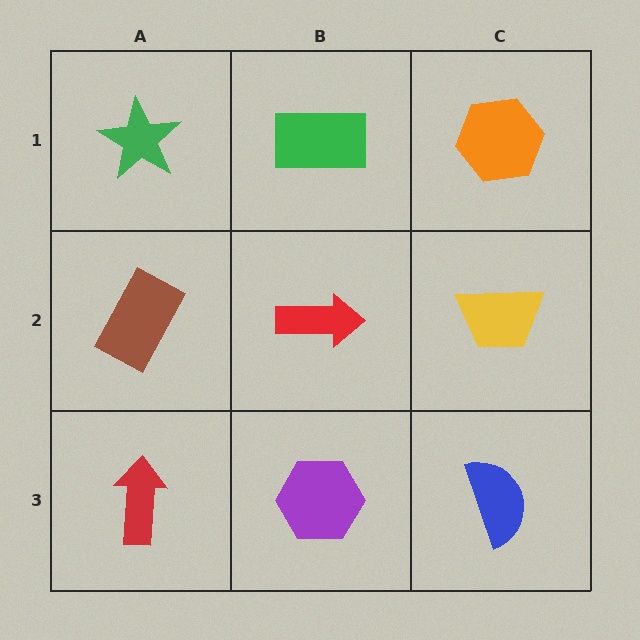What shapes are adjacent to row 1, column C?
A yellow trapezoid (row 2, column C), a green rectangle (row 1, column B).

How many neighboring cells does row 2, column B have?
4.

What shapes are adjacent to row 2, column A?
A green star (row 1, column A), a red arrow (row 3, column A), a red arrow (row 2, column B).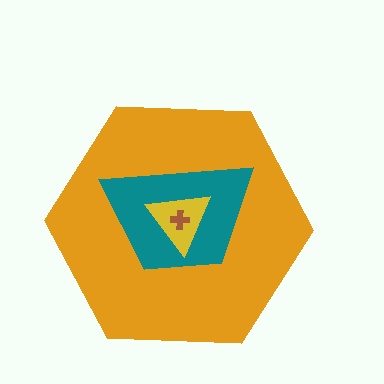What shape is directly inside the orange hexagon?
The teal trapezoid.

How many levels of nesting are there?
4.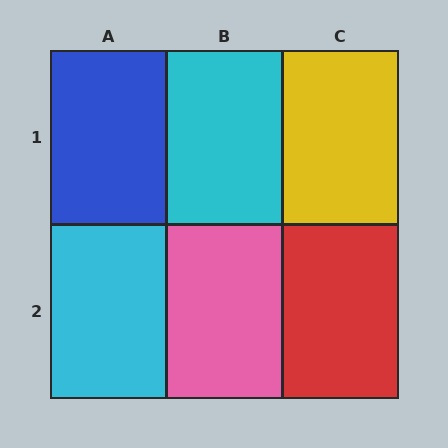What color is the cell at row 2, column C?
Red.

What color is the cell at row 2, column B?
Pink.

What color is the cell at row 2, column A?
Cyan.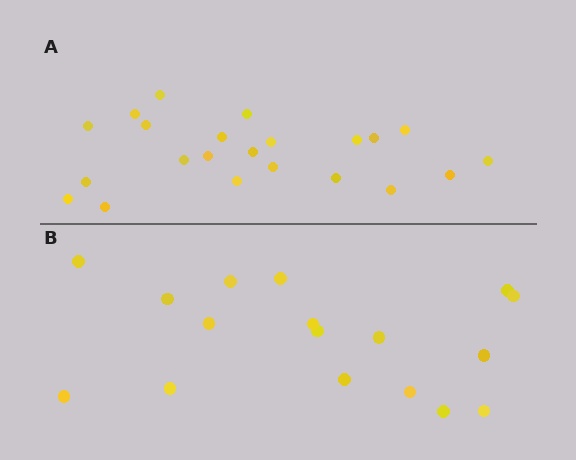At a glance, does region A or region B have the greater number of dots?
Region A (the top region) has more dots.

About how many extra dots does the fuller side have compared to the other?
Region A has about 5 more dots than region B.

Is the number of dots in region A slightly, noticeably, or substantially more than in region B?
Region A has noticeably more, but not dramatically so. The ratio is roughly 1.3 to 1.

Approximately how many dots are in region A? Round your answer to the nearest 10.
About 20 dots. (The exact count is 22, which rounds to 20.)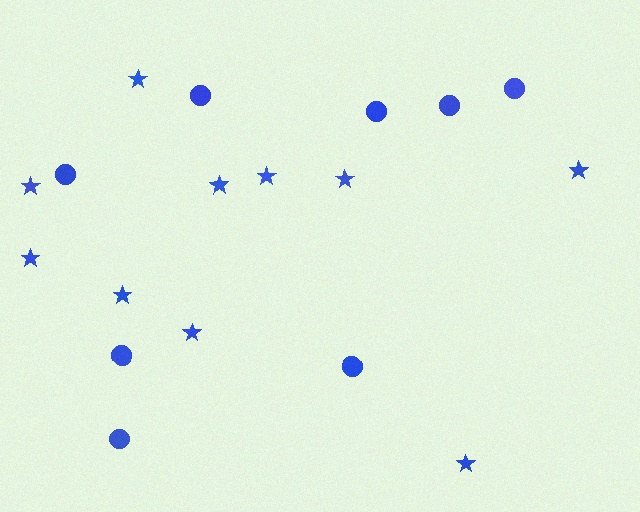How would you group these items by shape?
There are 2 groups: one group of stars (10) and one group of circles (8).